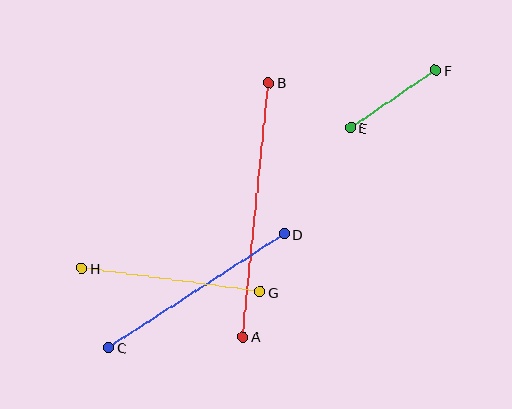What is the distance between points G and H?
The distance is approximately 180 pixels.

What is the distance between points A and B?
The distance is approximately 256 pixels.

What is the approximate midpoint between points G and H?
The midpoint is at approximately (171, 280) pixels.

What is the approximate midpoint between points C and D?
The midpoint is at approximately (196, 291) pixels.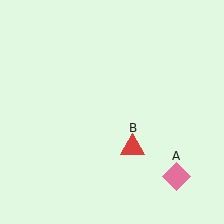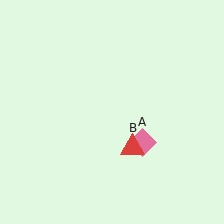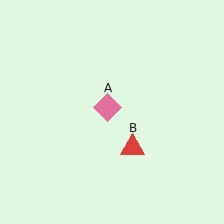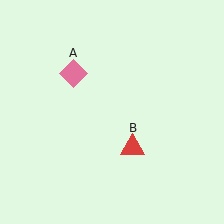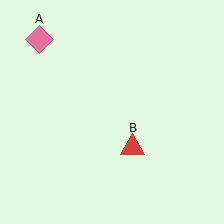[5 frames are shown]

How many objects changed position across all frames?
1 object changed position: pink diamond (object A).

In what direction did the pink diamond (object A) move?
The pink diamond (object A) moved up and to the left.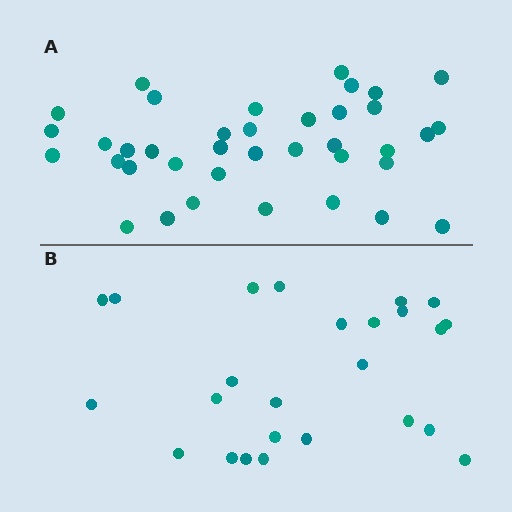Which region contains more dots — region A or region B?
Region A (the top region) has more dots.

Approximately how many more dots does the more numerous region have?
Region A has approximately 15 more dots than region B.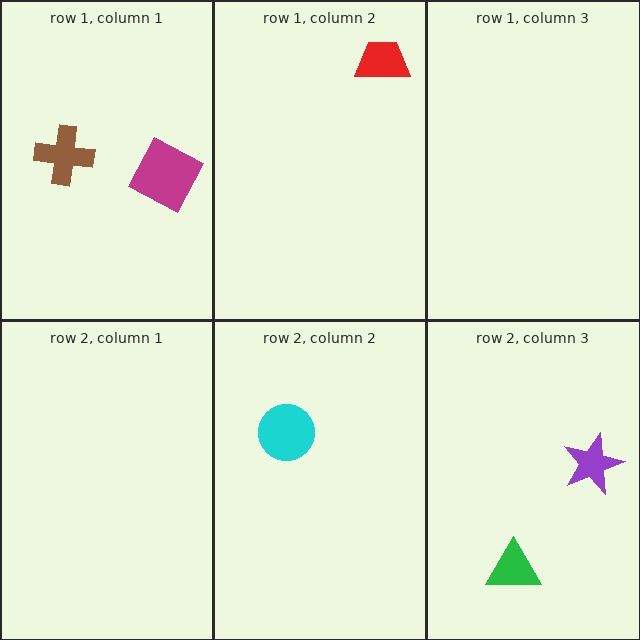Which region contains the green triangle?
The row 2, column 3 region.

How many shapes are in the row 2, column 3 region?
2.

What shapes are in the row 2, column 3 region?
The green triangle, the purple star.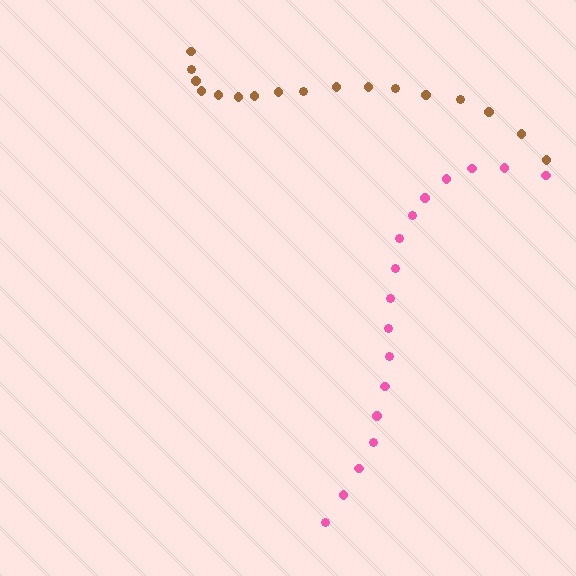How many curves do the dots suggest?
There are 2 distinct paths.